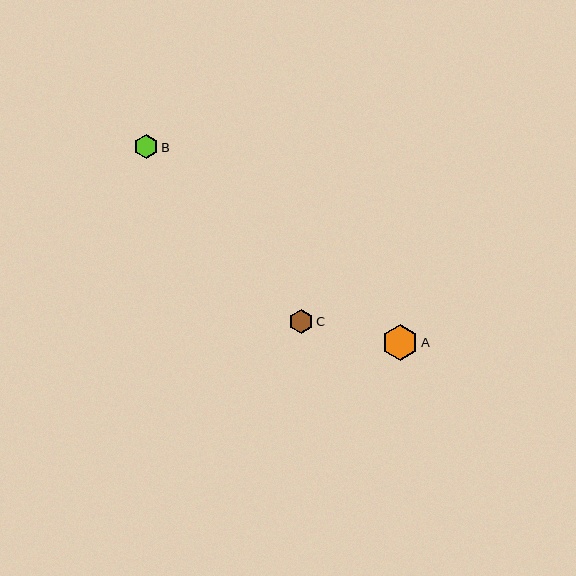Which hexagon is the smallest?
Hexagon C is the smallest with a size of approximately 24 pixels.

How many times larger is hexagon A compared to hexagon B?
Hexagon A is approximately 1.5 times the size of hexagon B.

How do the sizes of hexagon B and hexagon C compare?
Hexagon B and hexagon C are approximately the same size.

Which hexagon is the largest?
Hexagon A is the largest with a size of approximately 36 pixels.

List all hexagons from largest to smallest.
From largest to smallest: A, B, C.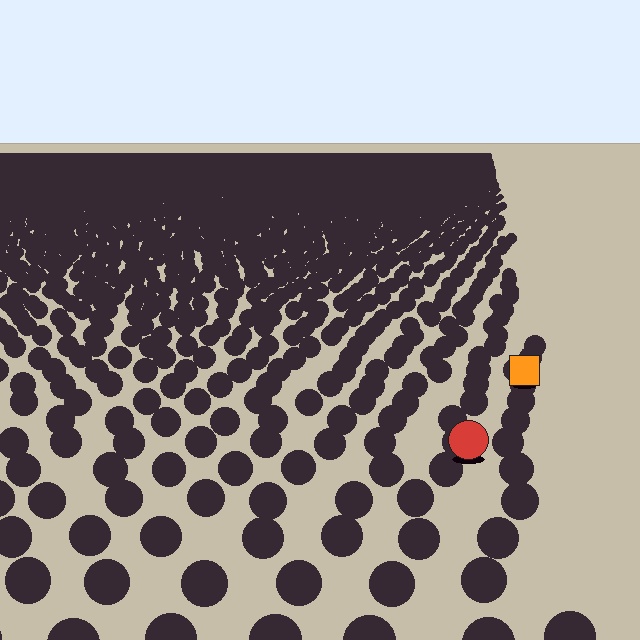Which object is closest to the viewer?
The red circle is closest. The texture marks near it are larger and more spread out.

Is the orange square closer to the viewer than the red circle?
No. The red circle is closer — you can tell from the texture gradient: the ground texture is coarser near it.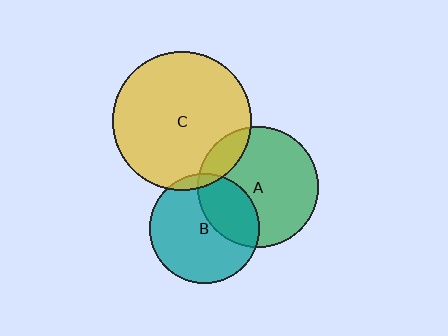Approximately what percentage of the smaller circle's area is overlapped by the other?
Approximately 5%.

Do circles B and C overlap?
Yes.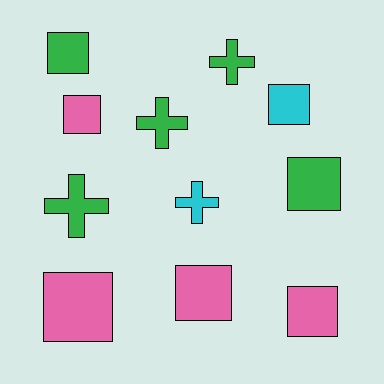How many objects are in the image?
There are 11 objects.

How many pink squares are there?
There are 4 pink squares.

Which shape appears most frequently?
Square, with 7 objects.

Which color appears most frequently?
Green, with 5 objects.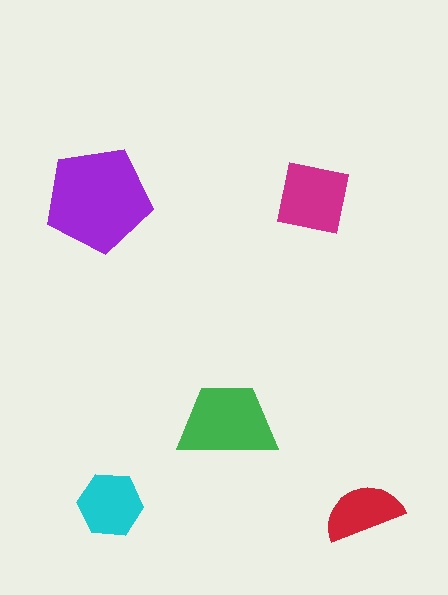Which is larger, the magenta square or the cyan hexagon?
The magenta square.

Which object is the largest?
The purple pentagon.